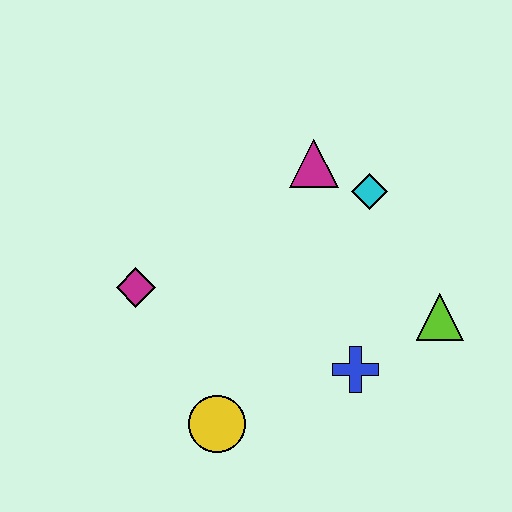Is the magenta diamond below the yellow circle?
No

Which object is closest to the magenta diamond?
The yellow circle is closest to the magenta diamond.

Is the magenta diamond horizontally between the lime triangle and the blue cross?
No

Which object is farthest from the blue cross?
The magenta diamond is farthest from the blue cross.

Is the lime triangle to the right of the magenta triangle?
Yes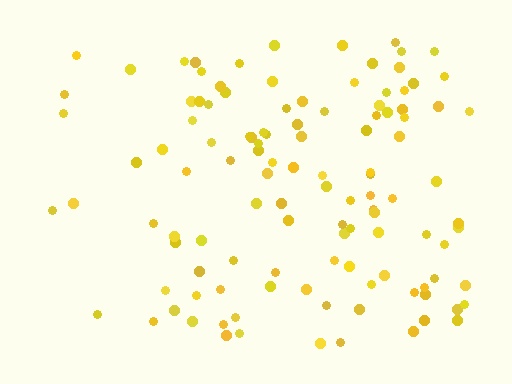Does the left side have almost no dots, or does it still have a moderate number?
Still a moderate number, just noticeably fewer than the right.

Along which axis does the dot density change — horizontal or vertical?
Horizontal.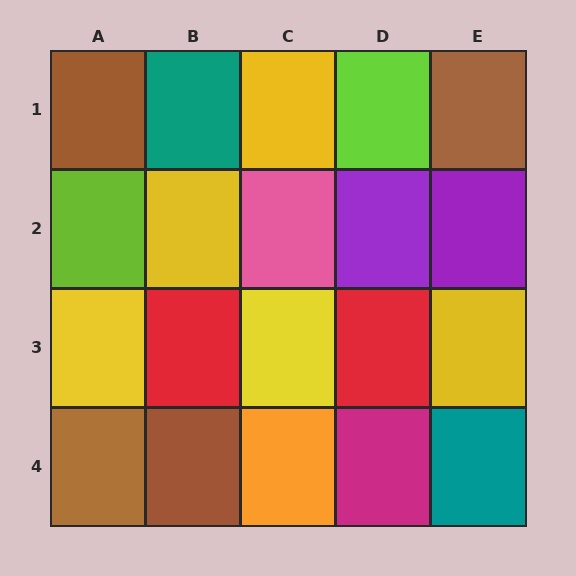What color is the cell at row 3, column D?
Red.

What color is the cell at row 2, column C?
Pink.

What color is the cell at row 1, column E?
Brown.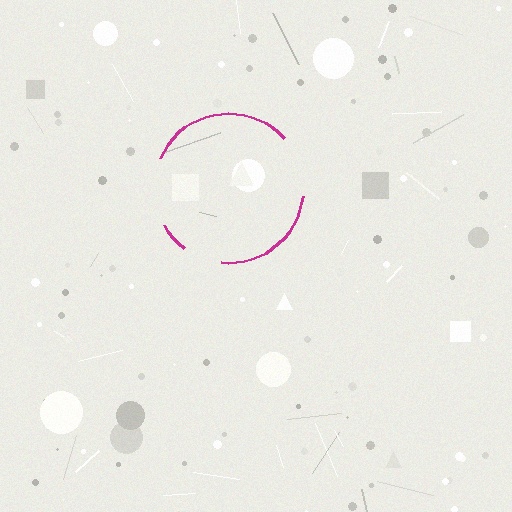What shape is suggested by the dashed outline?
The dashed outline suggests a circle.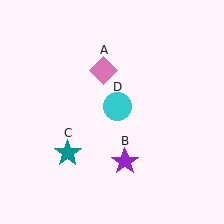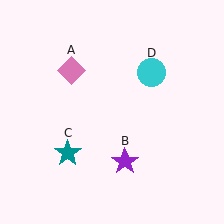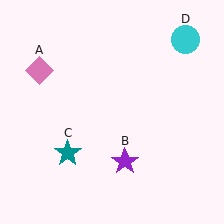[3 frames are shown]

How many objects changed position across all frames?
2 objects changed position: pink diamond (object A), cyan circle (object D).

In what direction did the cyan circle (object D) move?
The cyan circle (object D) moved up and to the right.